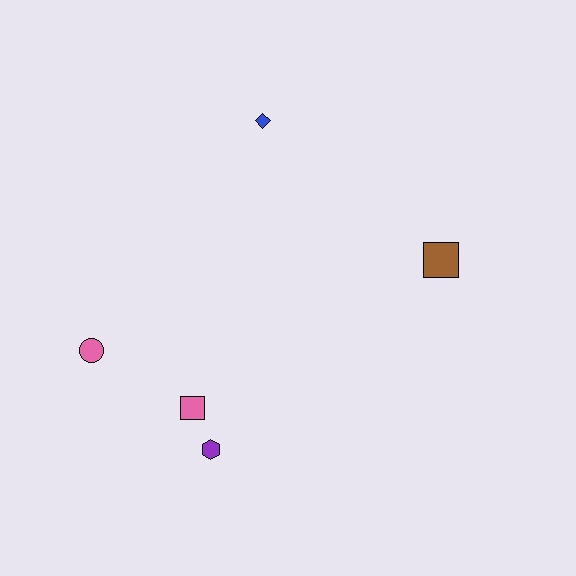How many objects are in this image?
There are 5 objects.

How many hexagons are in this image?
There is 1 hexagon.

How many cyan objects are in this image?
There are no cyan objects.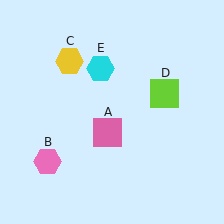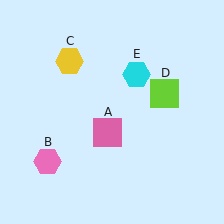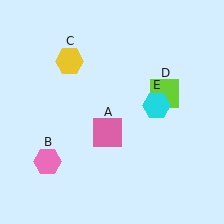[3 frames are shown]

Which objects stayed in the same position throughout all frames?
Pink square (object A) and pink hexagon (object B) and yellow hexagon (object C) and lime square (object D) remained stationary.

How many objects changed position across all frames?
1 object changed position: cyan hexagon (object E).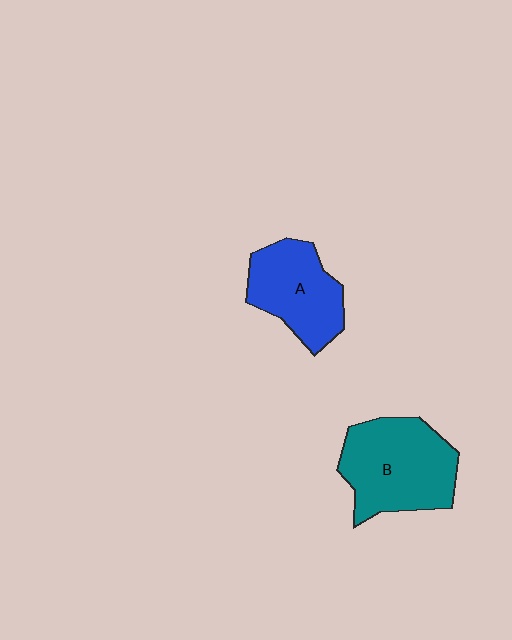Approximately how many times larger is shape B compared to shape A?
Approximately 1.3 times.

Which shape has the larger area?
Shape B (teal).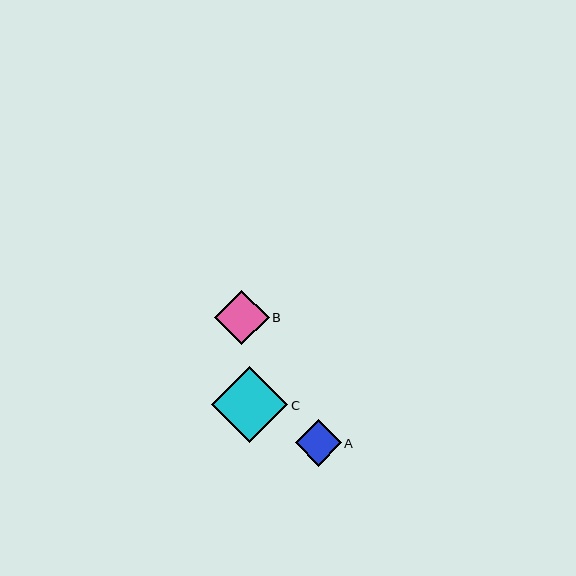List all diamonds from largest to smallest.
From largest to smallest: C, B, A.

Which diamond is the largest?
Diamond C is the largest with a size of approximately 76 pixels.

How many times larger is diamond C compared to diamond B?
Diamond C is approximately 1.4 times the size of diamond B.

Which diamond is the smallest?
Diamond A is the smallest with a size of approximately 46 pixels.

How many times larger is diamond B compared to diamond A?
Diamond B is approximately 1.2 times the size of diamond A.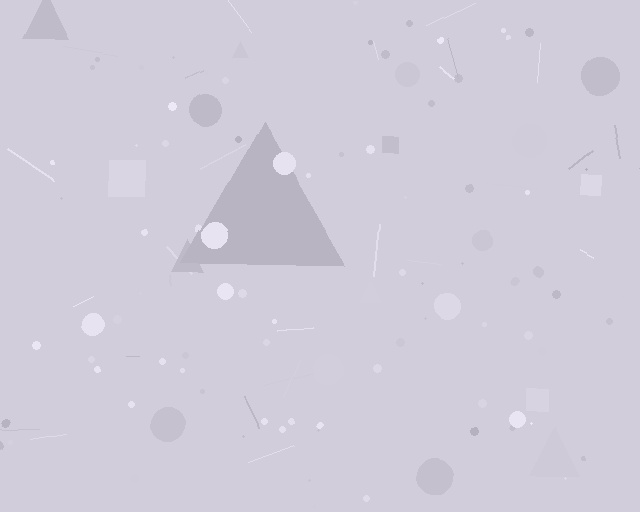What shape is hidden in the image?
A triangle is hidden in the image.